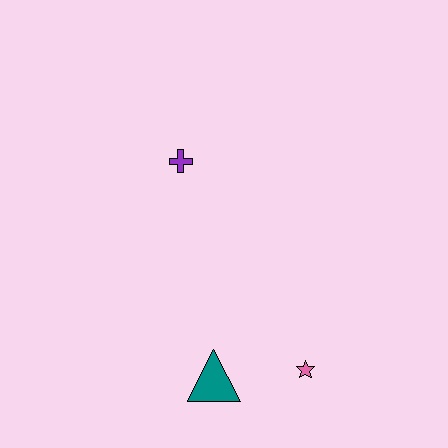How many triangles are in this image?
There is 1 triangle.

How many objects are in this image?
There are 3 objects.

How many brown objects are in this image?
There are no brown objects.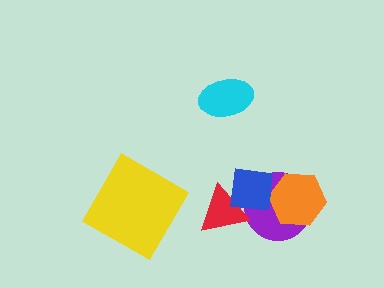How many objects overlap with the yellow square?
0 objects overlap with the yellow square.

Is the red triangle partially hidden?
Yes, it is partially covered by another shape.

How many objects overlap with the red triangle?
2 objects overlap with the red triangle.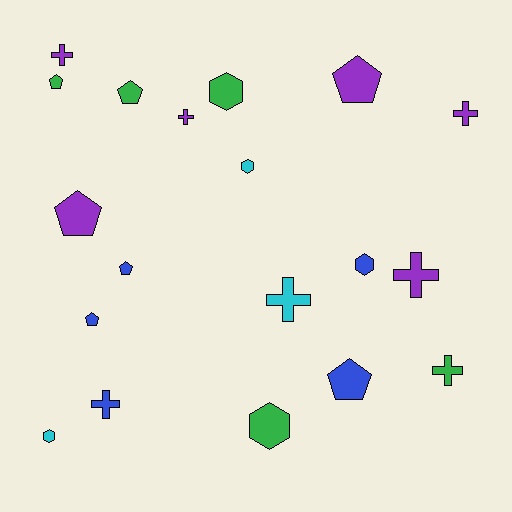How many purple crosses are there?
There are 4 purple crosses.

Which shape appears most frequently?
Pentagon, with 7 objects.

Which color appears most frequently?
Purple, with 6 objects.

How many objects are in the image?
There are 19 objects.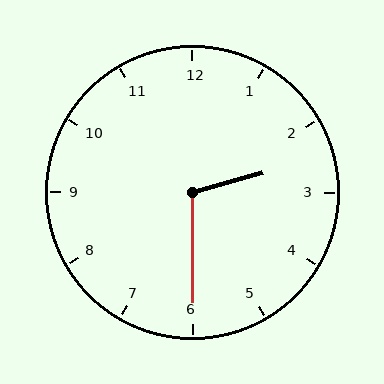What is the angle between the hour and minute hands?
Approximately 105 degrees.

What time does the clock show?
2:30.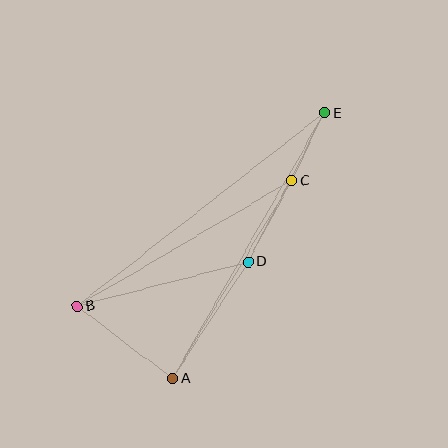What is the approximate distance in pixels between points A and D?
The distance between A and D is approximately 139 pixels.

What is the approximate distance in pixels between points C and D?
The distance between C and D is approximately 92 pixels.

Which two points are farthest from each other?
Points B and E are farthest from each other.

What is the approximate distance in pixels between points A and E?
The distance between A and E is approximately 306 pixels.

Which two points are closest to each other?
Points C and E are closest to each other.